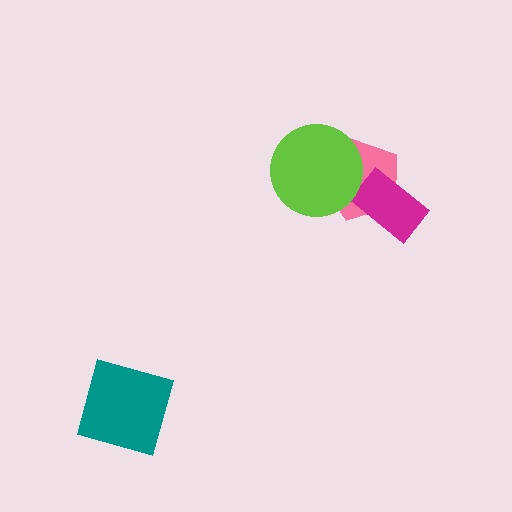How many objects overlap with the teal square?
0 objects overlap with the teal square.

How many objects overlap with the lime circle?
1 object overlaps with the lime circle.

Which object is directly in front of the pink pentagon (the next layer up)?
The magenta rectangle is directly in front of the pink pentagon.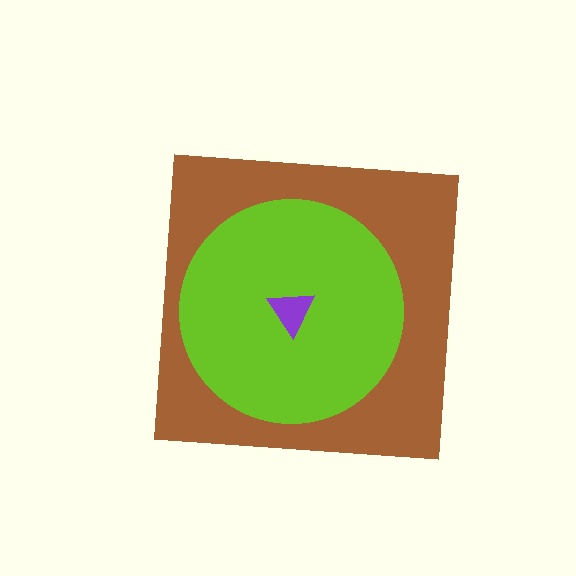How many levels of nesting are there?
3.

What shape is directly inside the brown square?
The lime circle.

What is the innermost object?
The purple triangle.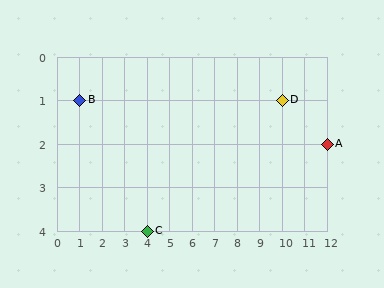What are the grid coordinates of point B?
Point B is at grid coordinates (1, 1).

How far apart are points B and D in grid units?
Points B and D are 9 columns apart.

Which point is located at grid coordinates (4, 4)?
Point C is at (4, 4).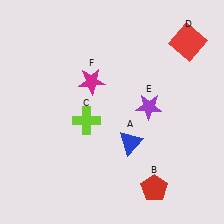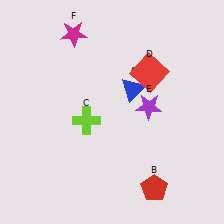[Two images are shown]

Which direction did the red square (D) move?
The red square (D) moved left.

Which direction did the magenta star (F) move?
The magenta star (F) moved up.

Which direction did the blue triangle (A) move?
The blue triangle (A) moved up.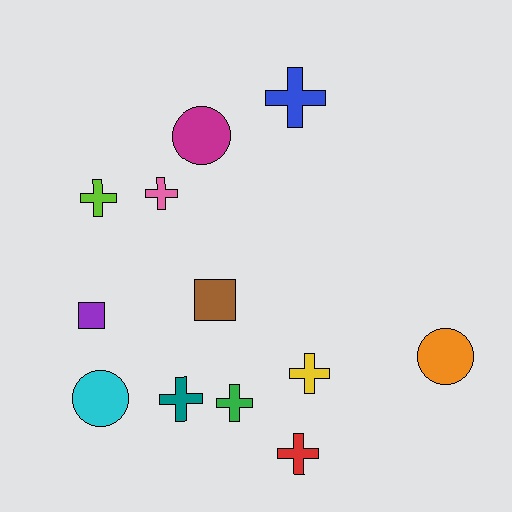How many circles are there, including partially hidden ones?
There are 3 circles.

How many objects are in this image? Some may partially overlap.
There are 12 objects.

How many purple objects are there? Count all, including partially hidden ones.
There is 1 purple object.